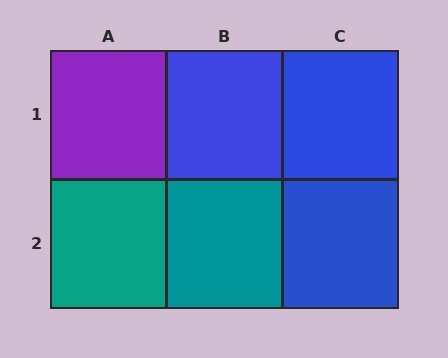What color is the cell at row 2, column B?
Teal.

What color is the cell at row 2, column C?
Blue.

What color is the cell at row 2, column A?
Teal.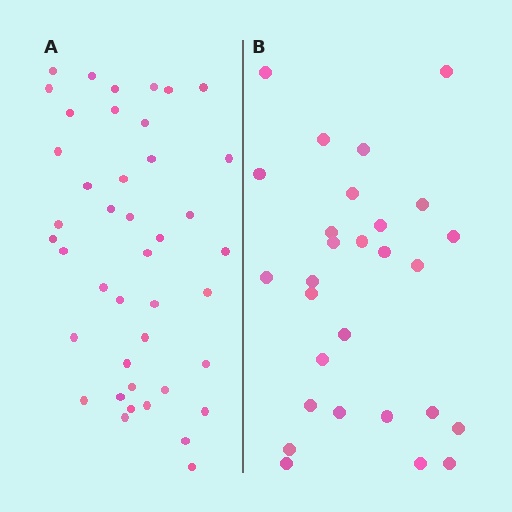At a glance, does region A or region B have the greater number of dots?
Region A (the left region) has more dots.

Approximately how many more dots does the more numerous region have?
Region A has approximately 15 more dots than region B.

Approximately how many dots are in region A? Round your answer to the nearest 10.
About 40 dots. (The exact count is 42, which rounds to 40.)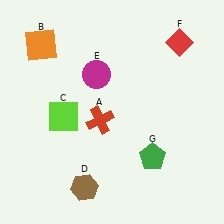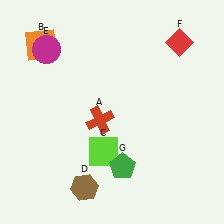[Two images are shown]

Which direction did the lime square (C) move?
The lime square (C) moved right.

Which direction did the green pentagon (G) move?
The green pentagon (G) moved left.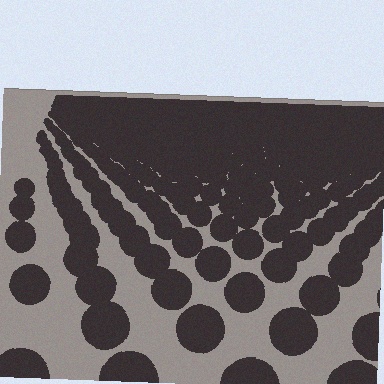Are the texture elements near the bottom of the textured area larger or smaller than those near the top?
Larger. Near the bottom, elements are closer to the viewer and appear at a bigger on-screen size.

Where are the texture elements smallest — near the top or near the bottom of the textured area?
Near the top.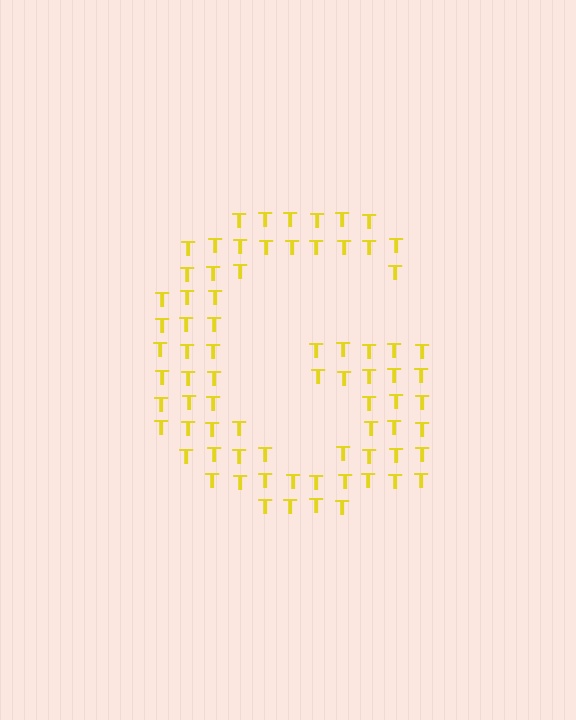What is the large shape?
The large shape is the letter G.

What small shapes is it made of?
It is made of small letter T's.